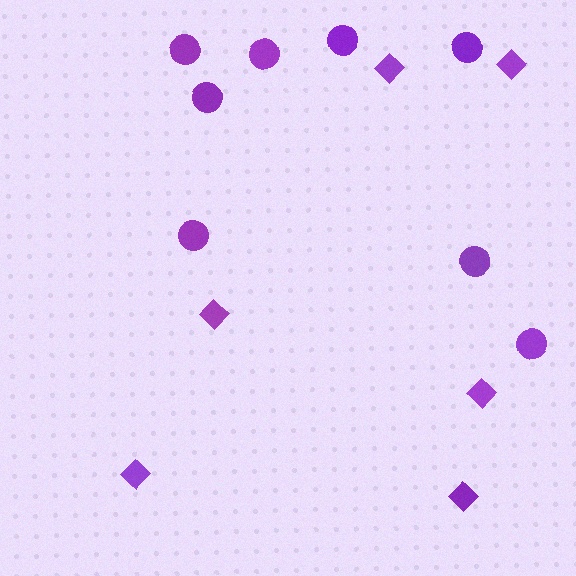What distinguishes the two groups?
There are 2 groups: one group of circles (8) and one group of diamonds (6).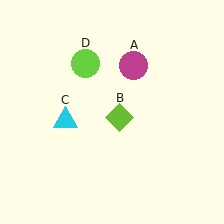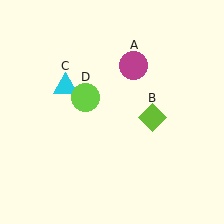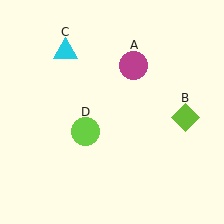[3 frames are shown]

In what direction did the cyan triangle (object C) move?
The cyan triangle (object C) moved up.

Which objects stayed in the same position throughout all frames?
Magenta circle (object A) remained stationary.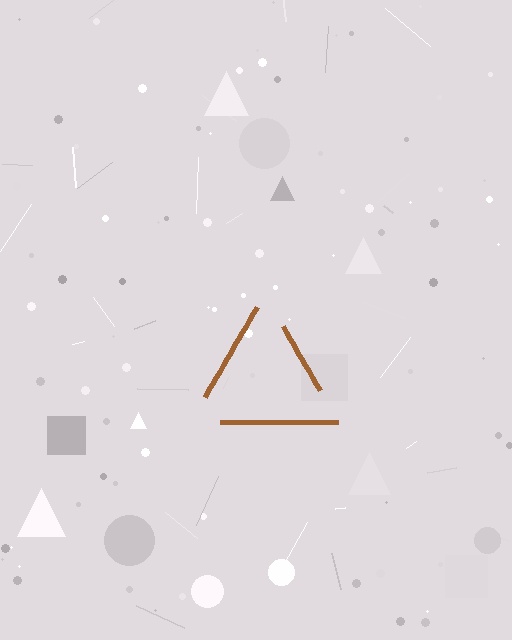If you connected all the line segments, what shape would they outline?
They would outline a triangle.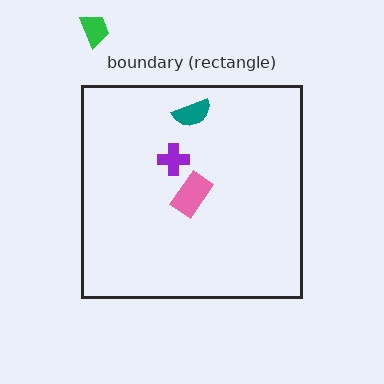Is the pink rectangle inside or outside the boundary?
Inside.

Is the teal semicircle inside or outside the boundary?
Inside.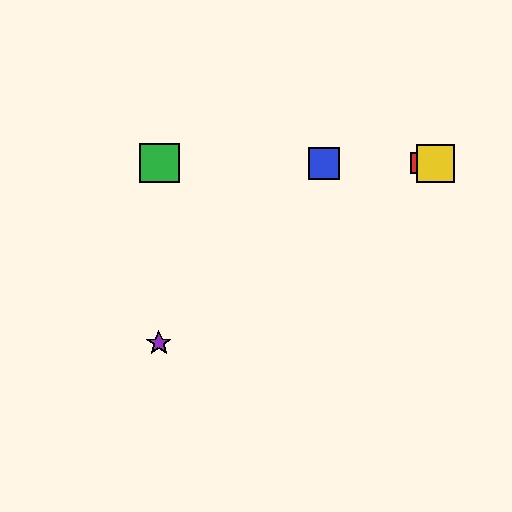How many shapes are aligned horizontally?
4 shapes (the red square, the blue square, the green square, the yellow square) are aligned horizontally.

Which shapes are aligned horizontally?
The red square, the blue square, the green square, the yellow square are aligned horizontally.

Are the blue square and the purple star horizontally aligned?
No, the blue square is at y≈163 and the purple star is at y≈343.